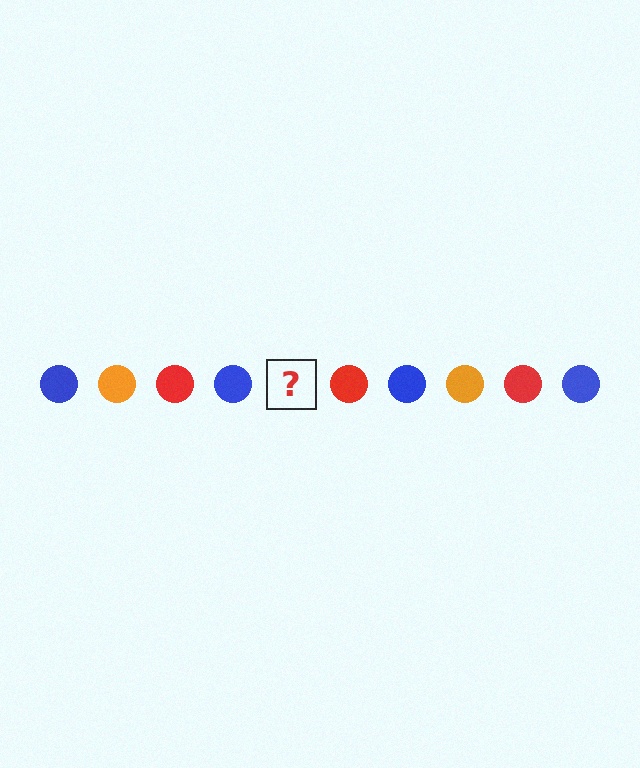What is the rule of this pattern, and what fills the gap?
The rule is that the pattern cycles through blue, orange, red circles. The gap should be filled with an orange circle.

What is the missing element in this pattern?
The missing element is an orange circle.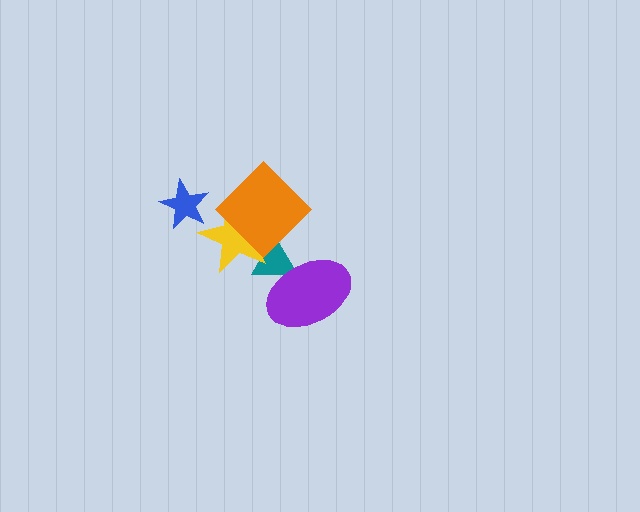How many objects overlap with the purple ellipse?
1 object overlaps with the purple ellipse.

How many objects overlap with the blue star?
0 objects overlap with the blue star.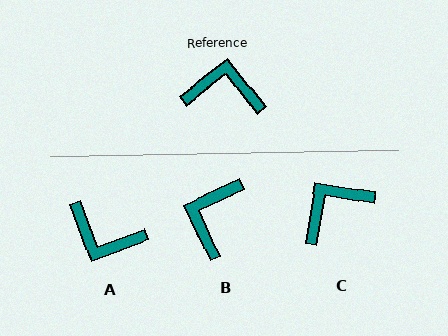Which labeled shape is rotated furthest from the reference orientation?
A, about 162 degrees away.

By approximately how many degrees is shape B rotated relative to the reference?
Approximately 77 degrees counter-clockwise.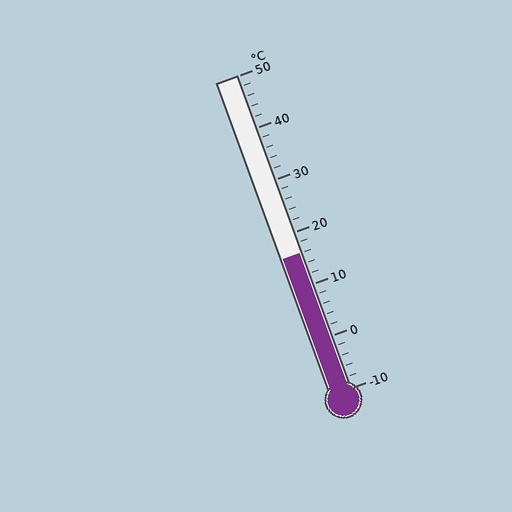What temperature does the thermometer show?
The thermometer shows approximately 16°C.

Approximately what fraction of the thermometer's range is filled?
The thermometer is filled to approximately 45% of its range.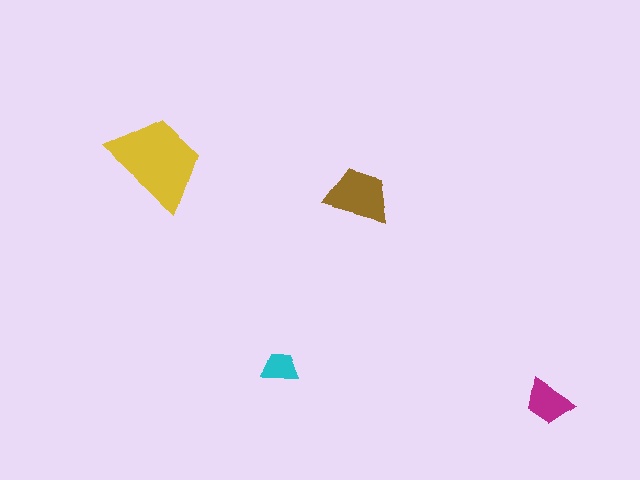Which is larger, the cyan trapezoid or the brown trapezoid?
The brown one.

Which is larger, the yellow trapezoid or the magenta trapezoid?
The yellow one.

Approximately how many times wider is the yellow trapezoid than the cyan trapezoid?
About 2.5 times wider.